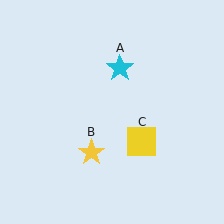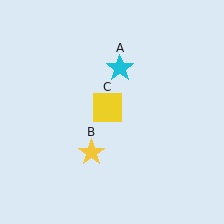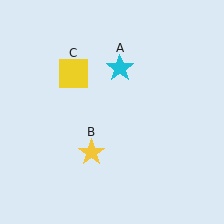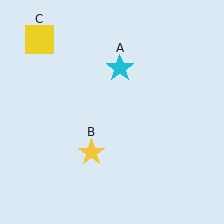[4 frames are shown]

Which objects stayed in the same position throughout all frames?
Cyan star (object A) and yellow star (object B) remained stationary.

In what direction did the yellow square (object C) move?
The yellow square (object C) moved up and to the left.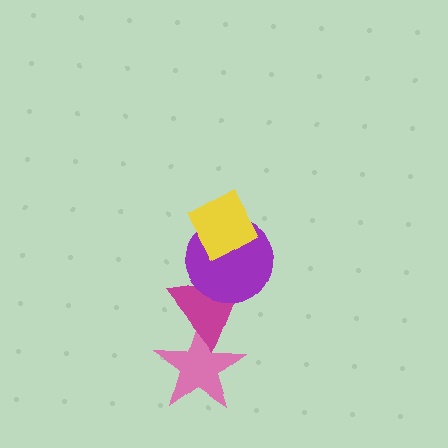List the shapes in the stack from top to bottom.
From top to bottom: the yellow diamond, the purple circle, the magenta triangle, the pink star.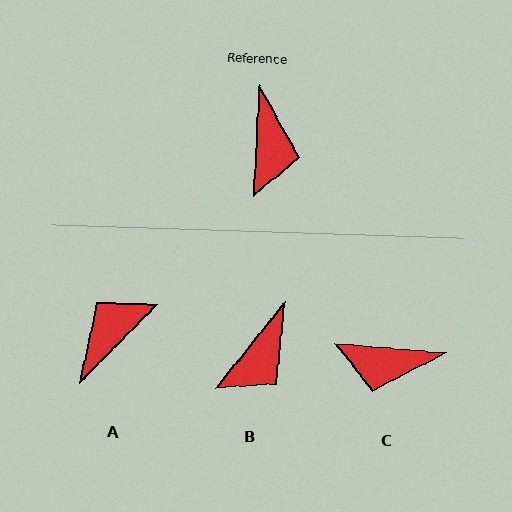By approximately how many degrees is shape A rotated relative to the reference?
Approximately 138 degrees counter-clockwise.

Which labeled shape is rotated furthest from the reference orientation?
A, about 138 degrees away.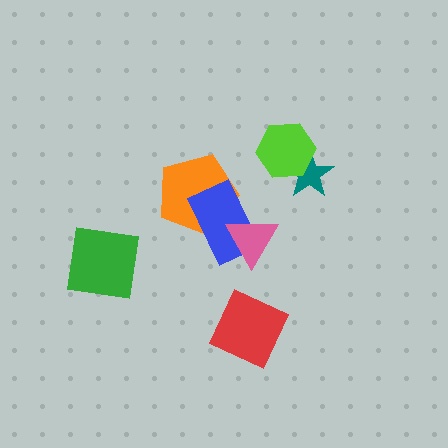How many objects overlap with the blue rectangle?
2 objects overlap with the blue rectangle.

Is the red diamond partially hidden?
No, no other shape covers it.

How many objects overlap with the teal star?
1 object overlaps with the teal star.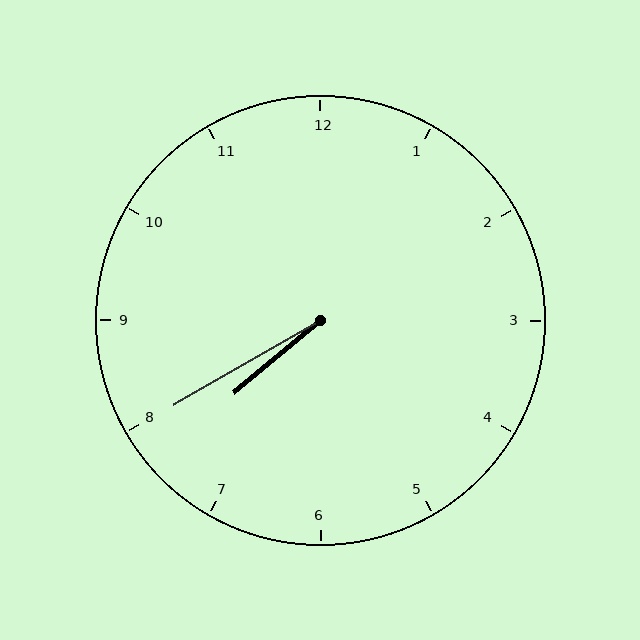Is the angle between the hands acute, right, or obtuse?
It is acute.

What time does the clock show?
7:40.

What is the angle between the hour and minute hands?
Approximately 10 degrees.